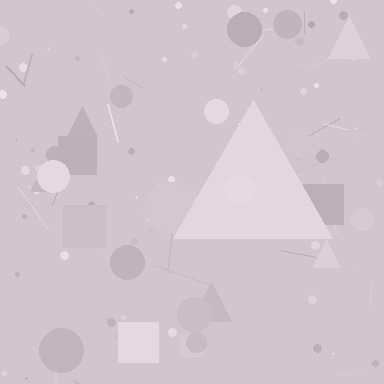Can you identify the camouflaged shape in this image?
The camouflaged shape is a triangle.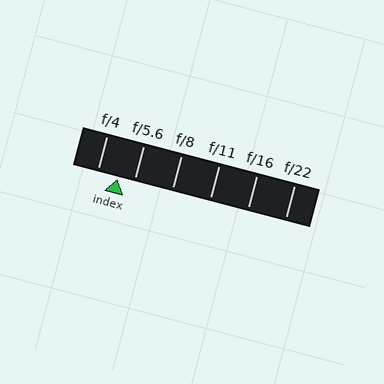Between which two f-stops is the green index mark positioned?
The index mark is between f/4 and f/5.6.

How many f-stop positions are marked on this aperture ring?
There are 6 f-stop positions marked.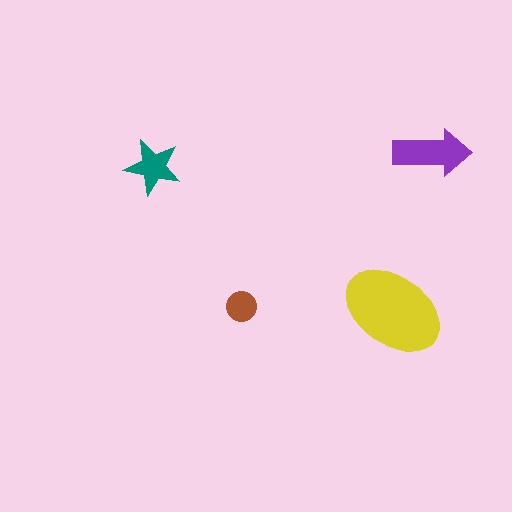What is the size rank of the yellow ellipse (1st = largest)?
1st.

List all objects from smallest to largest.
The brown circle, the teal star, the purple arrow, the yellow ellipse.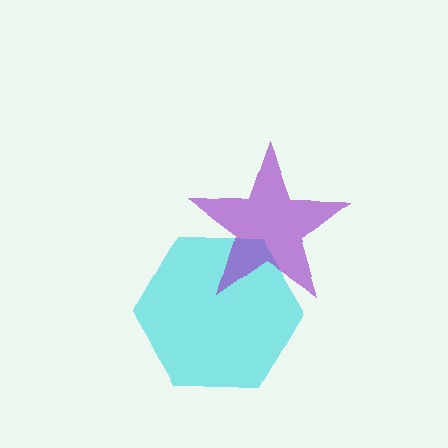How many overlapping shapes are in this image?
There are 2 overlapping shapes in the image.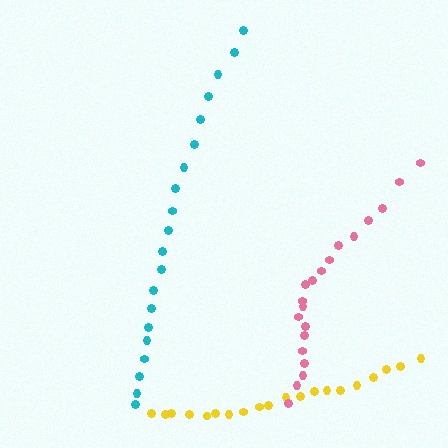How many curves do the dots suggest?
There are 3 distinct paths.